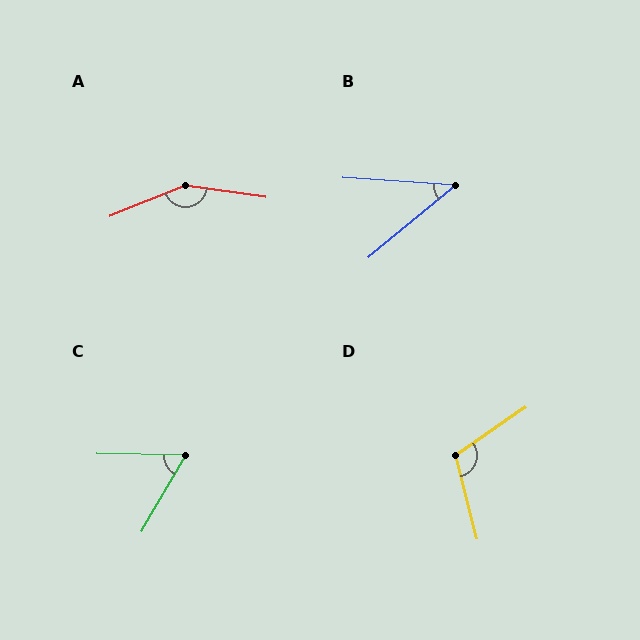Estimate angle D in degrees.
Approximately 110 degrees.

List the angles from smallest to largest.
B (43°), C (61°), D (110°), A (150°).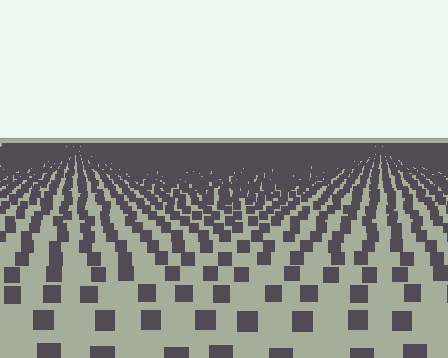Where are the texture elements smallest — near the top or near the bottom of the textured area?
Near the top.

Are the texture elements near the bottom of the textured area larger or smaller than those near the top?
Larger. Near the bottom, elements are closer to the viewer and appear at a bigger on-screen size.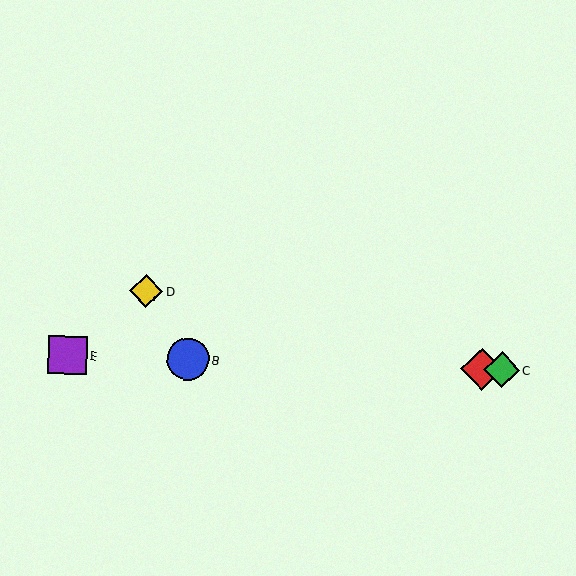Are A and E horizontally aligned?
Yes, both are at y≈369.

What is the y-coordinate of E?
Object E is at y≈355.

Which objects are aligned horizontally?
Objects A, B, C, E are aligned horizontally.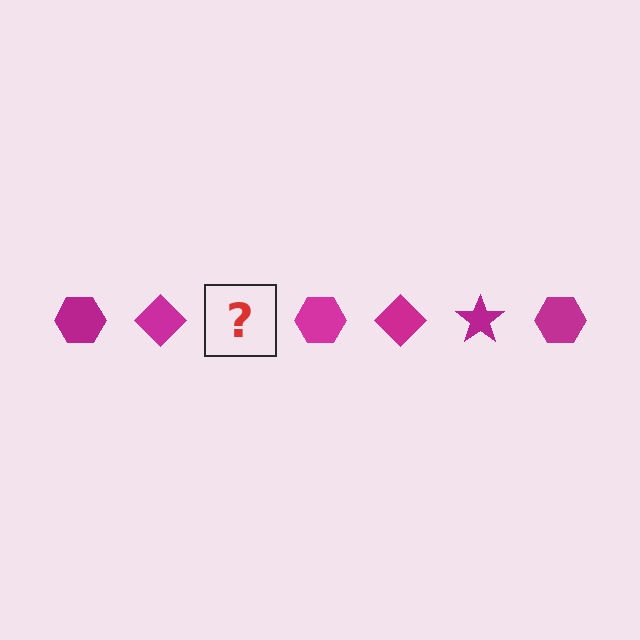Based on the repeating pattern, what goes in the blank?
The blank should be a magenta star.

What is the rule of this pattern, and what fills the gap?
The rule is that the pattern cycles through hexagon, diamond, star shapes in magenta. The gap should be filled with a magenta star.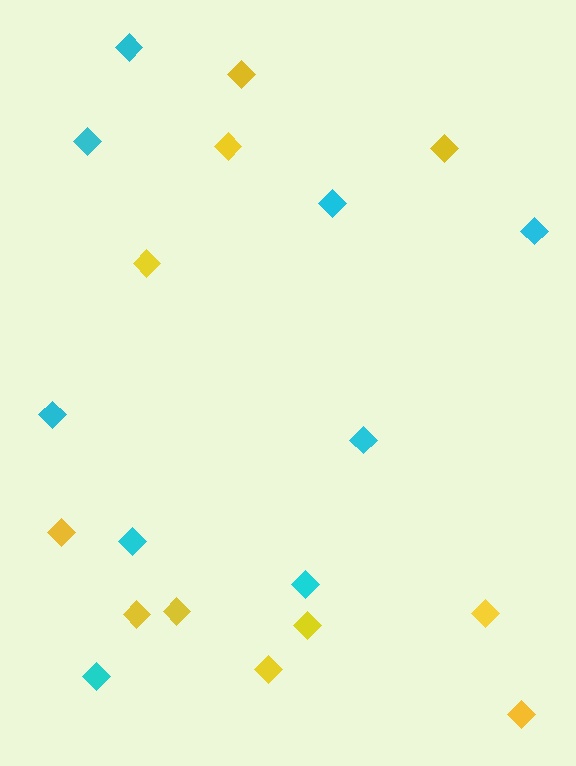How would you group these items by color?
There are 2 groups: one group of yellow diamonds (11) and one group of cyan diamonds (9).